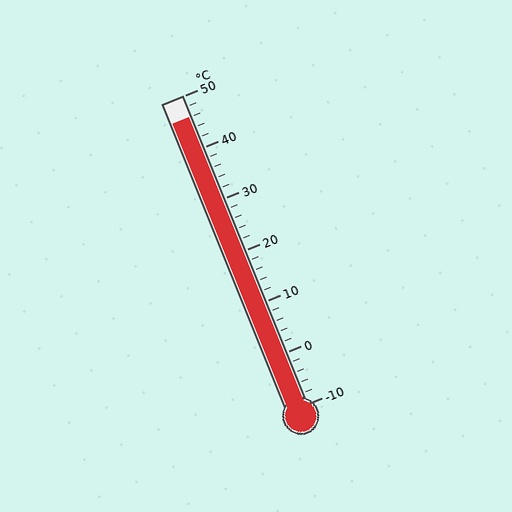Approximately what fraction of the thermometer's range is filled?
The thermometer is filled to approximately 95% of its range.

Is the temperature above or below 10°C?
The temperature is above 10°C.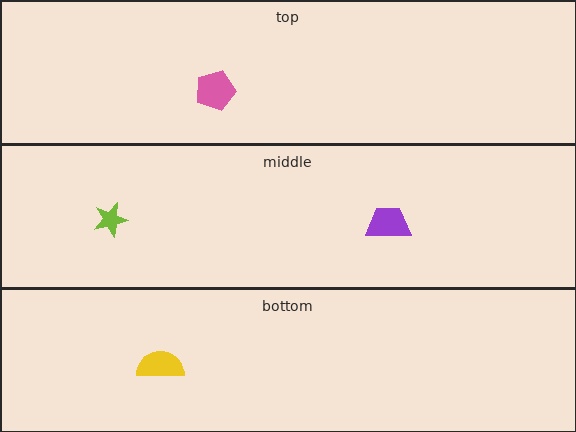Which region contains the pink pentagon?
The top region.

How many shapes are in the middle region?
2.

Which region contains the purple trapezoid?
The middle region.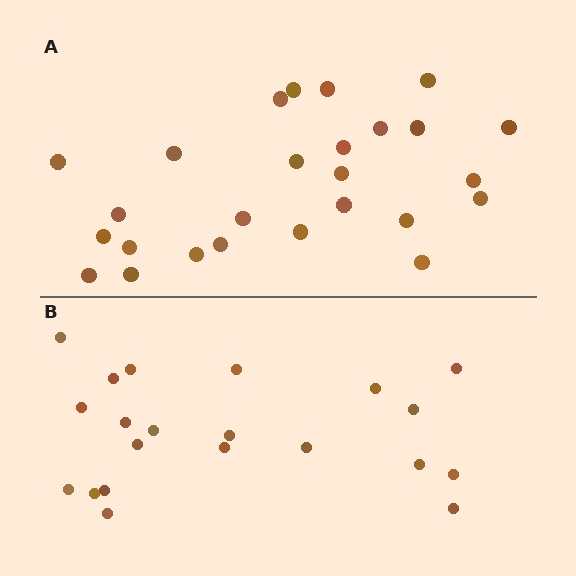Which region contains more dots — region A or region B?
Region A (the top region) has more dots.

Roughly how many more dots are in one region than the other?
Region A has about 5 more dots than region B.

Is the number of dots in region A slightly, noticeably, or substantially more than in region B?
Region A has only slightly more — the two regions are fairly close. The ratio is roughly 1.2 to 1.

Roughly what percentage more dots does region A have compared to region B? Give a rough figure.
About 25% more.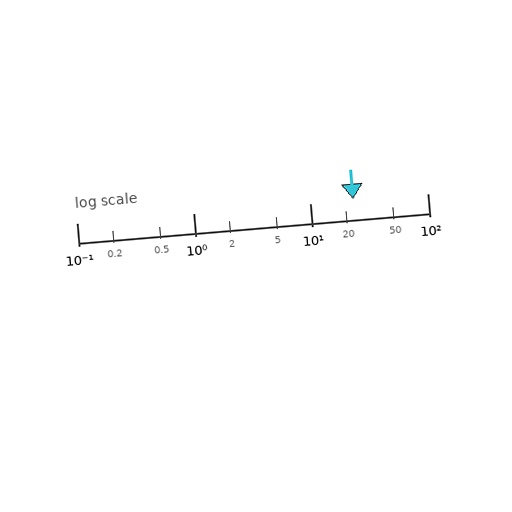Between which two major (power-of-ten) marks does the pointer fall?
The pointer is between 10 and 100.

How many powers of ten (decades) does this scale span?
The scale spans 3 decades, from 0.1 to 100.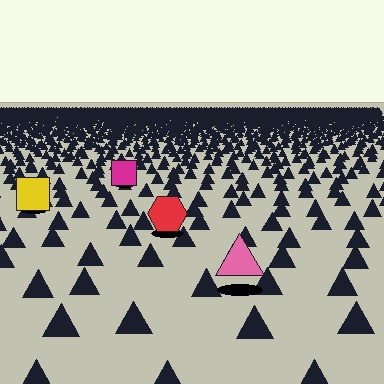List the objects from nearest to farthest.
From nearest to farthest: the pink triangle, the red hexagon, the yellow square, the magenta square.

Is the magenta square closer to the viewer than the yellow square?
No. The yellow square is closer — you can tell from the texture gradient: the ground texture is coarser near it.